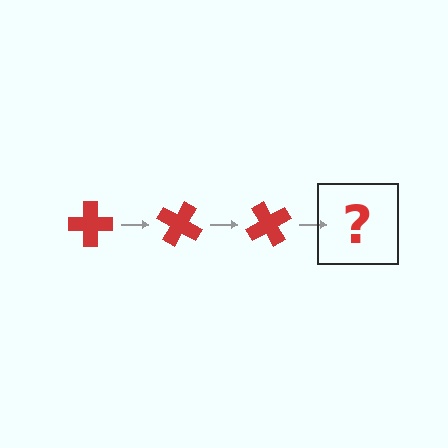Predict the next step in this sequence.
The next step is a red cross rotated 90 degrees.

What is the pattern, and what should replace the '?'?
The pattern is that the cross rotates 30 degrees each step. The '?' should be a red cross rotated 90 degrees.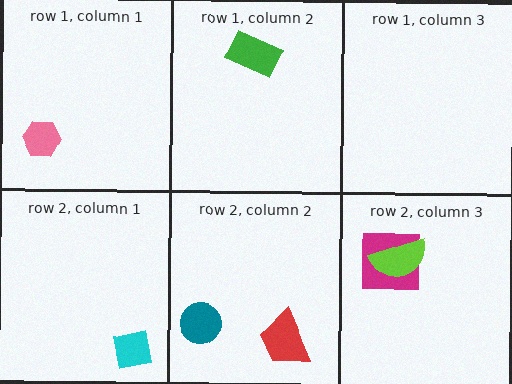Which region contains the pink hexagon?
The row 1, column 1 region.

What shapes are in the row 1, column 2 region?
The green rectangle.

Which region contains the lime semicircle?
The row 2, column 3 region.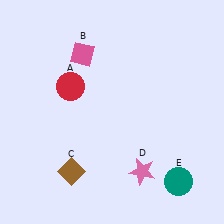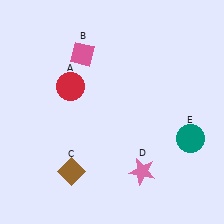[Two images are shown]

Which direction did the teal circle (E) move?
The teal circle (E) moved up.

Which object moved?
The teal circle (E) moved up.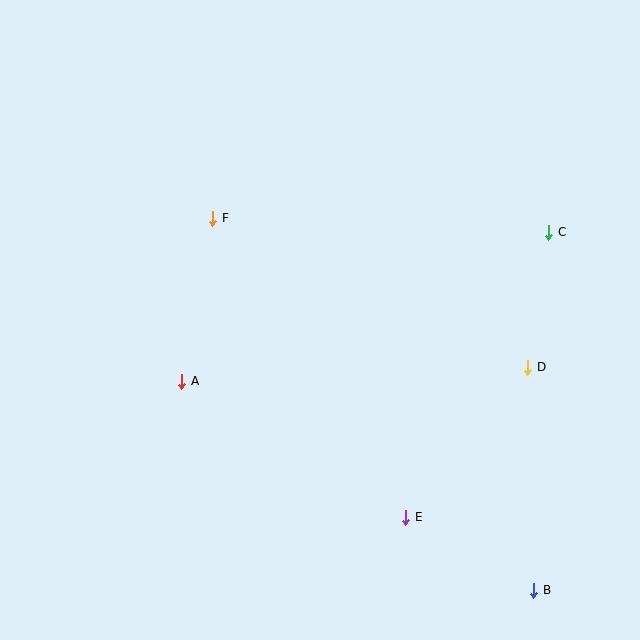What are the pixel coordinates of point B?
Point B is at (534, 590).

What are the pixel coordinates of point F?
Point F is at (213, 218).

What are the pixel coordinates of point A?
Point A is at (182, 381).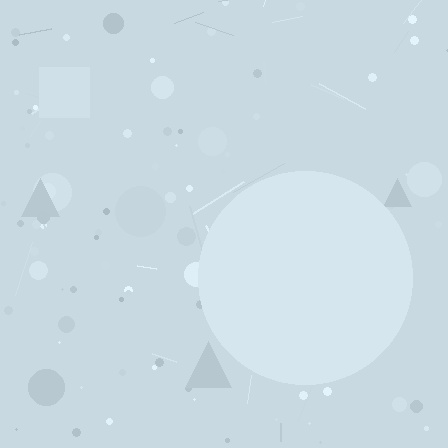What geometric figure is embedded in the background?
A circle is embedded in the background.